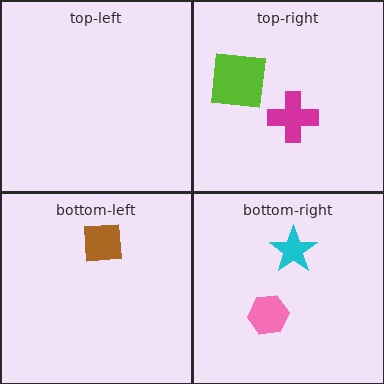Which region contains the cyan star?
The bottom-right region.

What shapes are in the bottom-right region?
The pink hexagon, the cyan star.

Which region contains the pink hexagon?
The bottom-right region.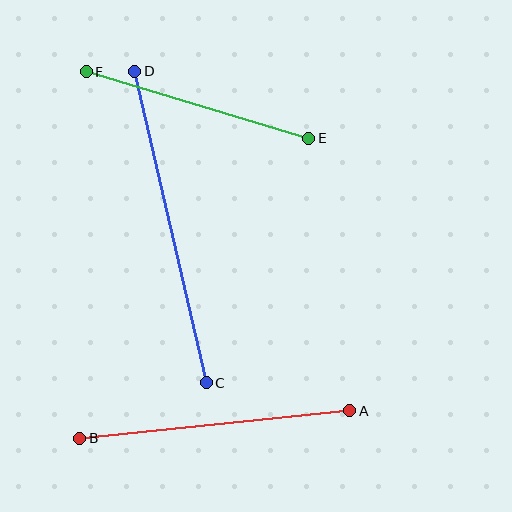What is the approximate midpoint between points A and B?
The midpoint is at approximately (215, 425) pixels.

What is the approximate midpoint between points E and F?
The midpoint is at approximately (197, 105) pixels.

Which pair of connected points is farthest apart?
Points C and D are farthest apart.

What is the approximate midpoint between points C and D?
The midpoint is at approximately (171, 227) pixels.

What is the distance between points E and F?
The distance is approximately 232 pixels.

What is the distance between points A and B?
The distance is approximately 271 pixels.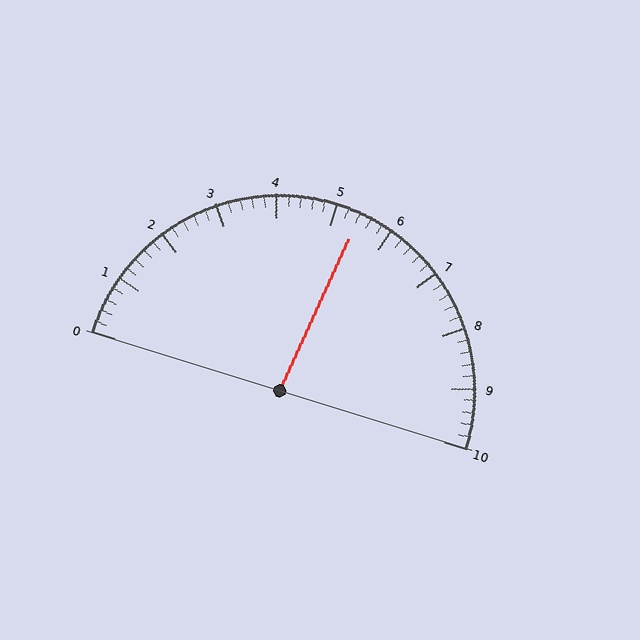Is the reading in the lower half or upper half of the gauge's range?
The reading is in the upper half of the range (0 to 10).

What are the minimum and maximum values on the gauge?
The gauge ranges from 0 to 10.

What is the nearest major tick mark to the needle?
The nearest major tick mark is 5.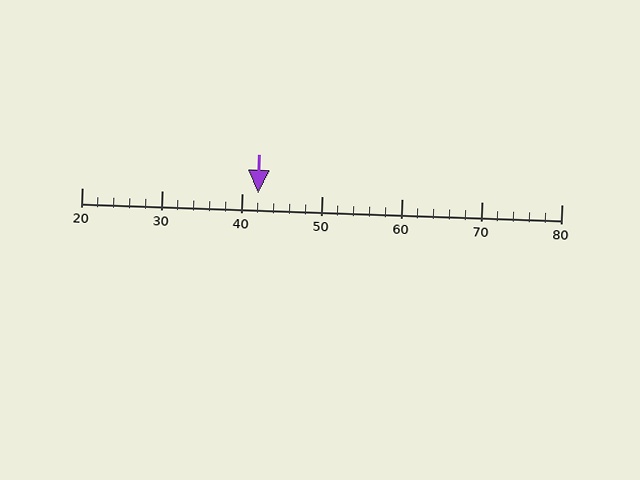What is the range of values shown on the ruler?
The ruler shows values from 20 to 80.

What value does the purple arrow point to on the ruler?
The purple arrow points to approximately 42.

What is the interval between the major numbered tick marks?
The major tick marks are spaced 10 units apart.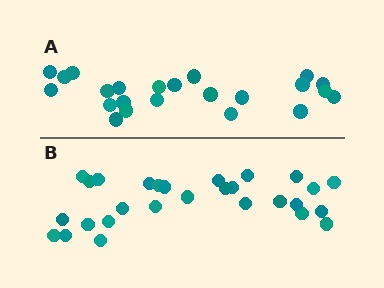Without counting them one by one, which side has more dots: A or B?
Region B (the bottom region) has more dots.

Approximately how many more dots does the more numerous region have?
Region B has about 5 more dots than region A.